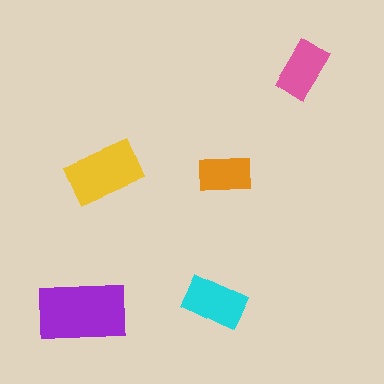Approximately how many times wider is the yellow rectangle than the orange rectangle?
About 1.5 times wider.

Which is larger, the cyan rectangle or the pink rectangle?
The cyan one.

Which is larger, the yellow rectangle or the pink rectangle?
The yellow one.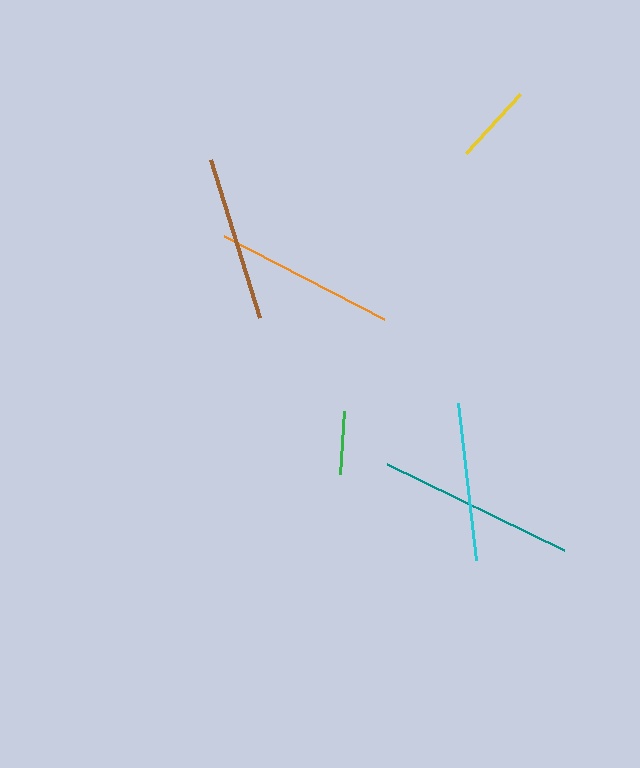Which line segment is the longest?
The teal line is the longest at approximately 197 pixels.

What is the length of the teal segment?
The teal segment is approximately 197 pixels long.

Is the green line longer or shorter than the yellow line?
The yellow line is longer than the green line.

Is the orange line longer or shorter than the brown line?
The orange line is longer than the brown line.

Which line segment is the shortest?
The green line is the shortest at approximately 64 pixels.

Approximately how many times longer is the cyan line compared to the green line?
The cyan line is approximately 2.5 times the length of the green line.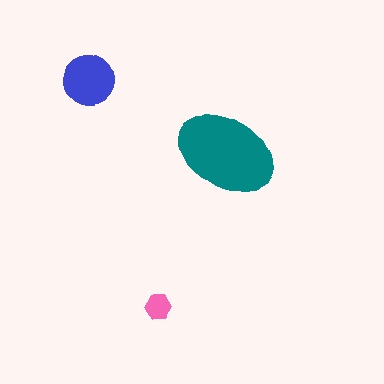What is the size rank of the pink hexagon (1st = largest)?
3rd.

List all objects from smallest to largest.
The pink hexagon, the blue circle, the teal ellipse.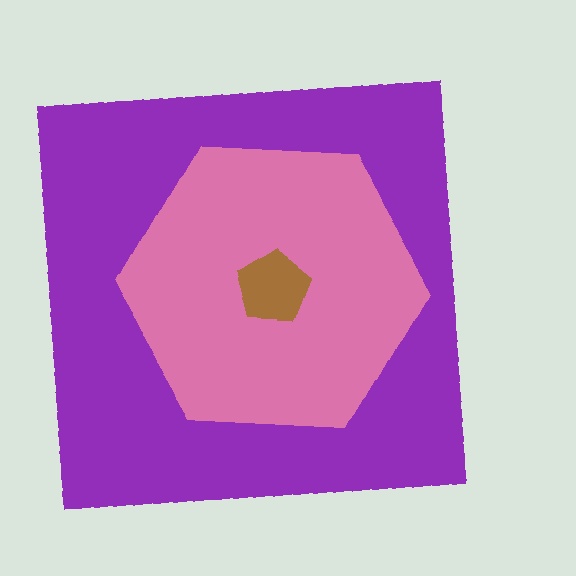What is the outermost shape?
The purple square.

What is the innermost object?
The brown pentagon.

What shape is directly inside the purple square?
The pink hexagon.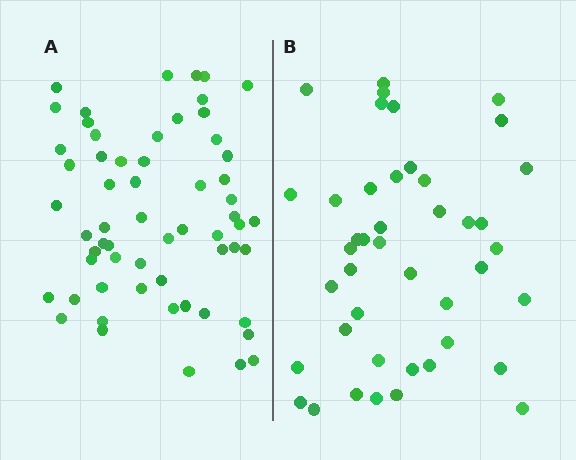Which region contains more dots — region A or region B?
Region A (the left region) has more dots.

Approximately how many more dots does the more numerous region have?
Region A has approximately 15 more dots than region B.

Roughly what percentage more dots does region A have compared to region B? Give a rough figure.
About 40% more.